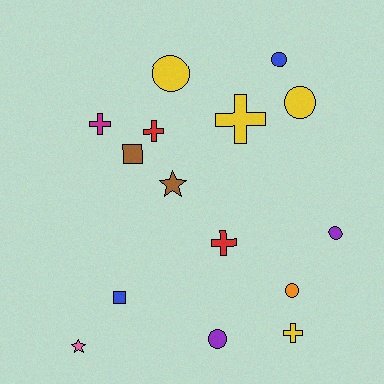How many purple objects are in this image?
There are 2 purple objects.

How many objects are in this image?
There are 15 objects.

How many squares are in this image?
There are 2 squares.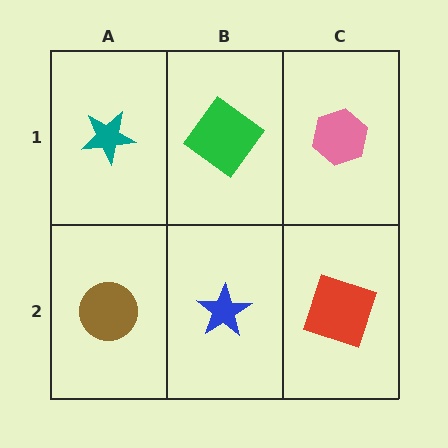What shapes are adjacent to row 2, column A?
A teal star (row 1, column A), a blue star (row 2, column B).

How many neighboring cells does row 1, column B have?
3.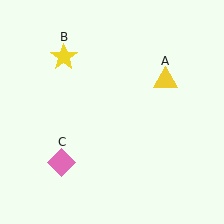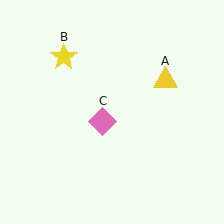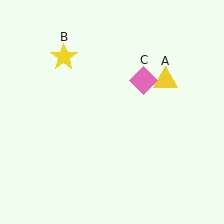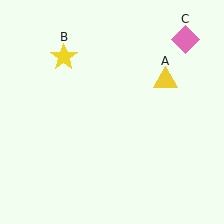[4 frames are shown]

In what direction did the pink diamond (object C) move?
The pink diamond (object C) moved up and to the right.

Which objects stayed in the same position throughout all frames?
Yellow triangle (object A) and yellow star (object B) remained stationary.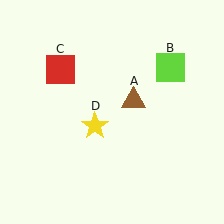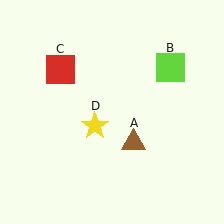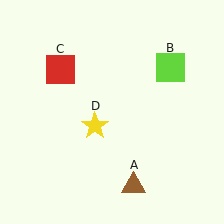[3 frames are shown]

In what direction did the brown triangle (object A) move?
The brown triangle (object A) moved down.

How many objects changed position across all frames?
1 object changed position: brown triangle (object A).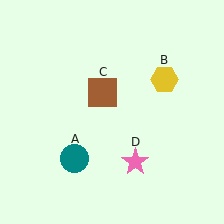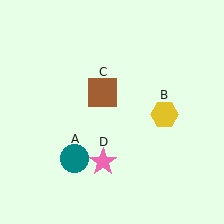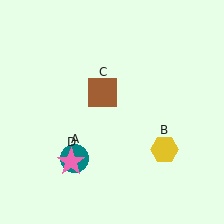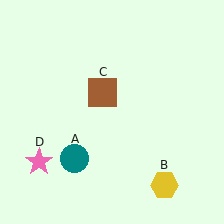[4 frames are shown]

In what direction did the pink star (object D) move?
The pink star (object D) moved left.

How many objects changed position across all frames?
2 objects changed position: yellow hexagon (object B), pink star (object D).